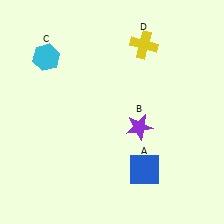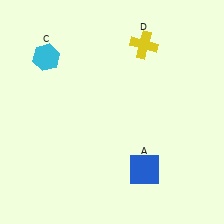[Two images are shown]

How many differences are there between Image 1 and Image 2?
There is 1 difference between the two images.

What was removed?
The purple star (B) was removed in Image 2.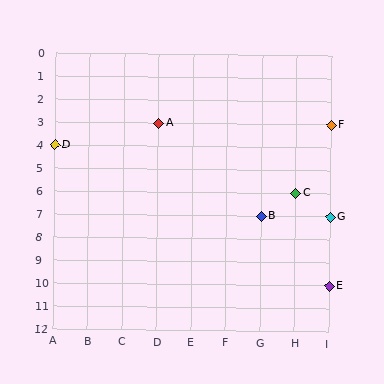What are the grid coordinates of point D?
Point D is at grid coordinates (A, 4).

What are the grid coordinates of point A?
Point A is at grid coordinates (D, 3).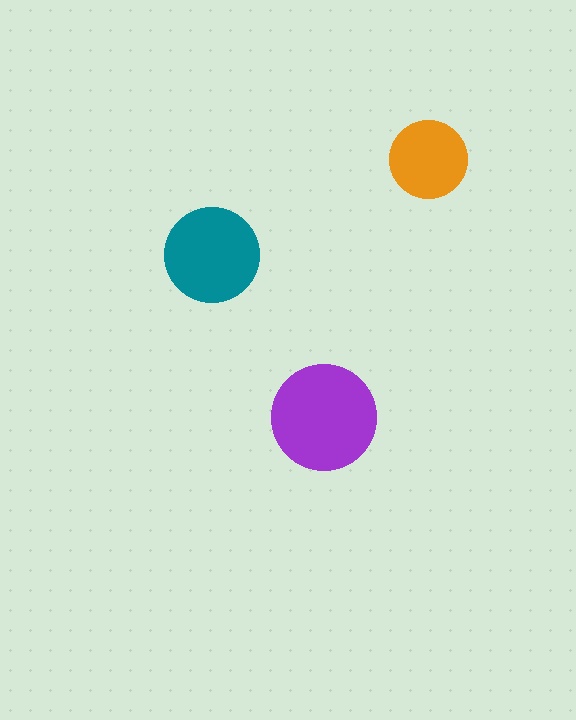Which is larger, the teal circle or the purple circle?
The purple one.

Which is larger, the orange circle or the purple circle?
The purple one.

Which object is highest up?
The orange circle is topmost.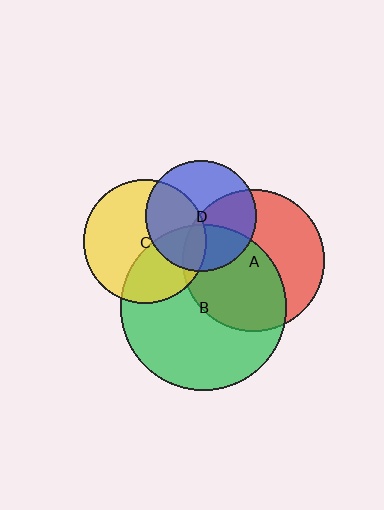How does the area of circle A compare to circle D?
Approximately 1.6 times.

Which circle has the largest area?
Circle B (green).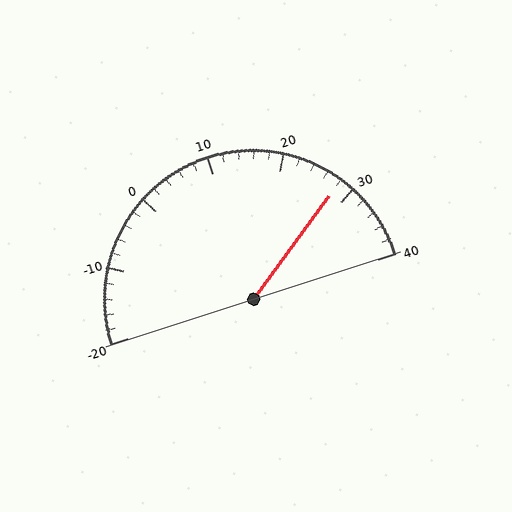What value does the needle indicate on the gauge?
The needle indicates approximately 28.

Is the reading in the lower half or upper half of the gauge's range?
The reading is in the upper half of the range (-20 to 40).